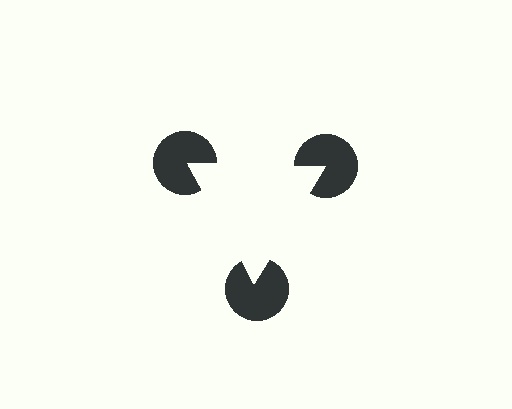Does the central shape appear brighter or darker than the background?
It typically appears slightly brighter than the background, even though no actual brightness change is drawn.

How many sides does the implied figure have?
3 sides.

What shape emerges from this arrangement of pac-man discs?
An illusory triangle — its edges are inferred from the aligned wedge cuts in the pac-man discs, not physically drawn.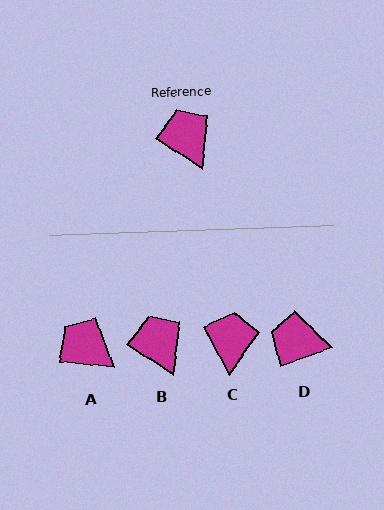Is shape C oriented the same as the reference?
No, it is off by about 28 degrees.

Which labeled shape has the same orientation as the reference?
B.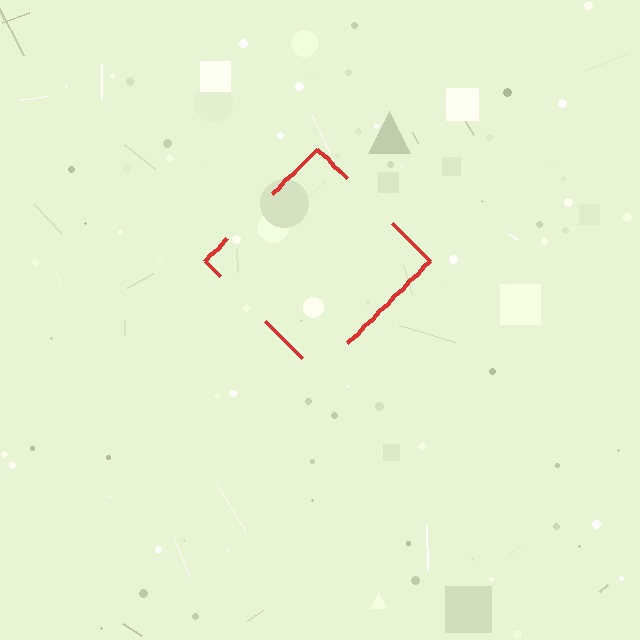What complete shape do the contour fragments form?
The contour fragments form a diamond.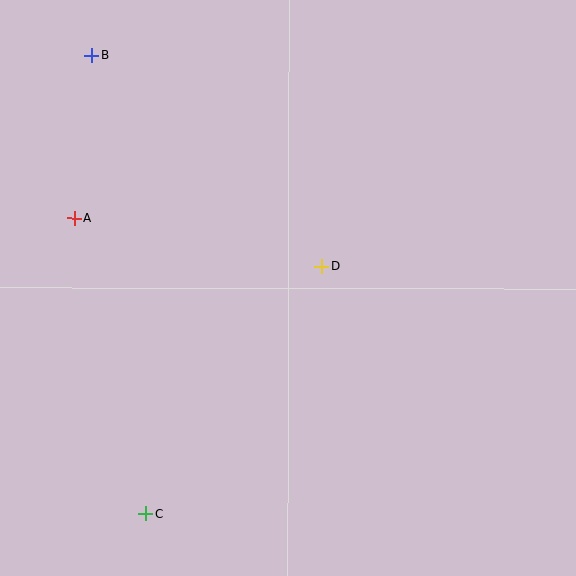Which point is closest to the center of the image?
Point D at (322, 267) is closest to the center.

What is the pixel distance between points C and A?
The distance between C and A is 304 pixels.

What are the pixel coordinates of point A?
Point A is at (75, 218).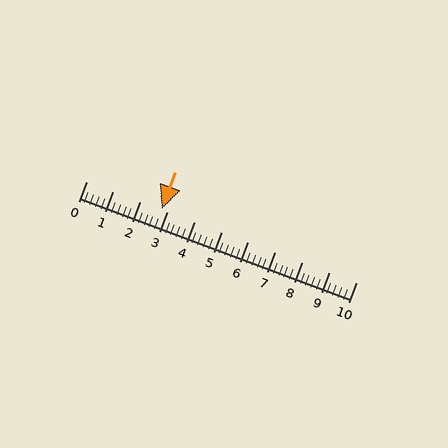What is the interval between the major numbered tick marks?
The major tick marks are spaced 1 units apart.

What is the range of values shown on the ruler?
The ruler shows values from 0 to 10.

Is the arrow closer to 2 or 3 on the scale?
The arrow is closer to 3.